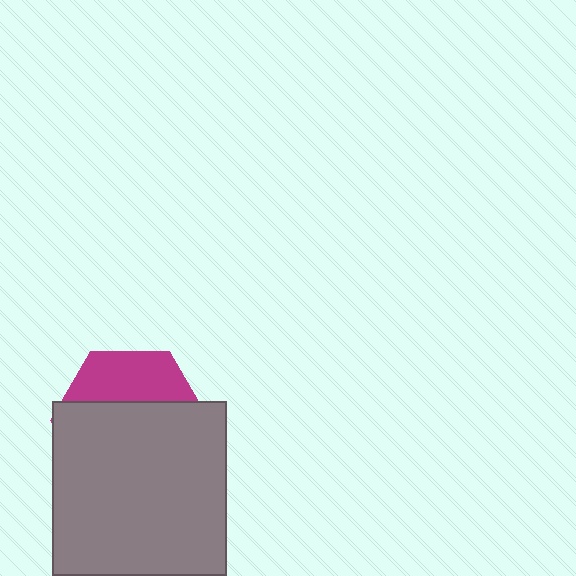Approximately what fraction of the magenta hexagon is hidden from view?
Roughly 67% of the magenta hexagon is hidden behind the gray square.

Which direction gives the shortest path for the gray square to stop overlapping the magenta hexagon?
Moving down gives the shortest separation.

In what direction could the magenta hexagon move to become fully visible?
The magenta hexagon could move up. That would shift it out from behind the gray square entirely.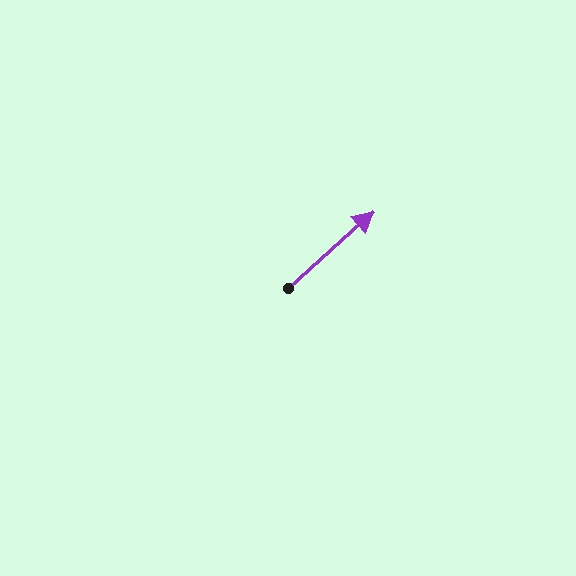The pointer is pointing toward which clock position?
Roughly 2 o'clock.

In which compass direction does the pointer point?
Northeast.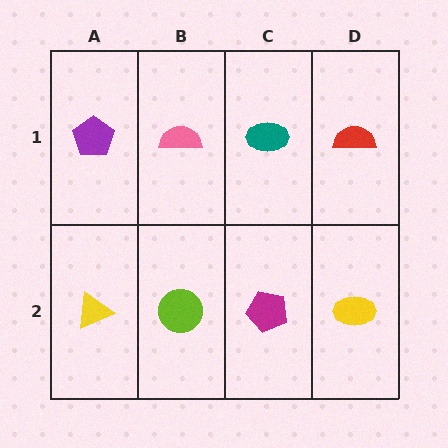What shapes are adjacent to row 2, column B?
A pink semicircle (row 1, column B), a yellow triangle (row 2, column A), a magenta pentagon (row 2, column C).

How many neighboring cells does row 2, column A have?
2.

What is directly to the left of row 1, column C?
A pink semicircle.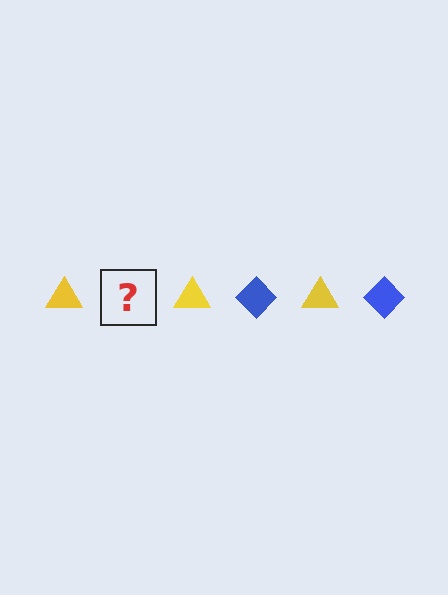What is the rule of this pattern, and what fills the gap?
The rule is that the pattern alternates between yellow triangle and blue diamond. The gap should be filled with a blue diamond.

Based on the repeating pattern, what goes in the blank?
The blank should be a blue diamond.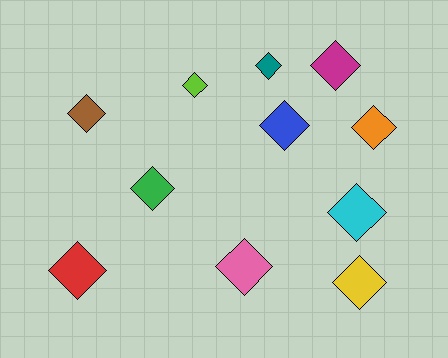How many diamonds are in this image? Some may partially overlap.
There are 11 diamonds.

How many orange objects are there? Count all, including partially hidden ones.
There is 1 orange object.